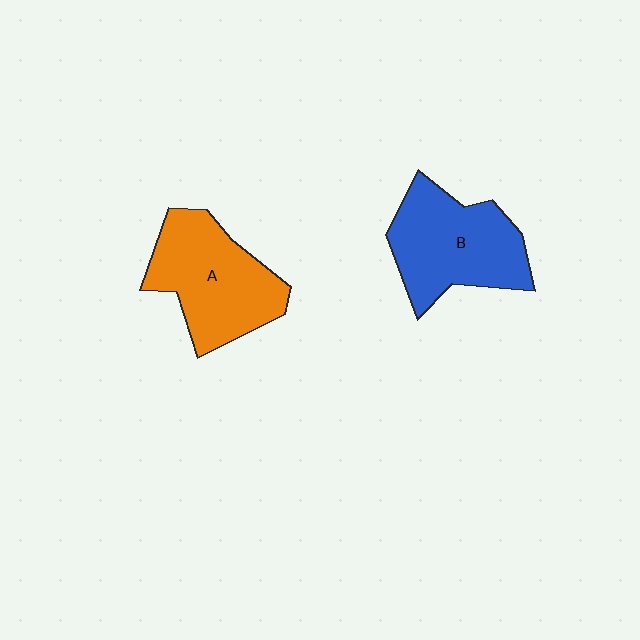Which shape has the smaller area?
Shape A (orange).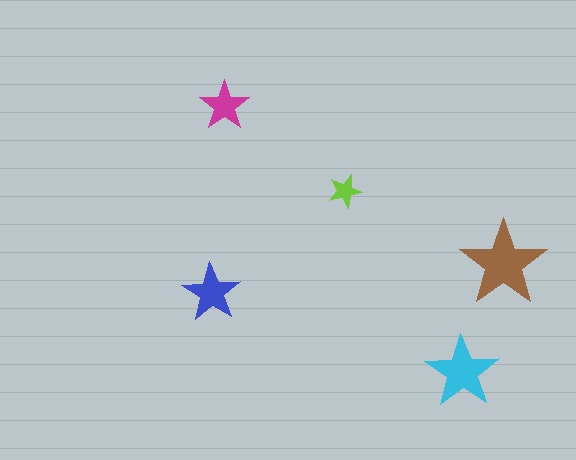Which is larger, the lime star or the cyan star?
The cyan one.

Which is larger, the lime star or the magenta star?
The magenta one.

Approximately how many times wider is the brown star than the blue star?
About 1.5 times wider.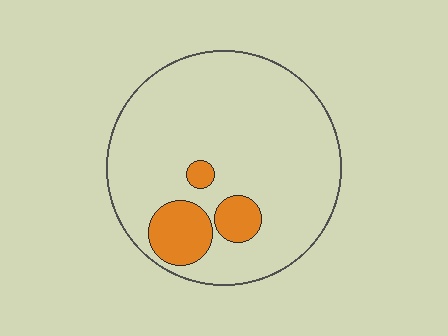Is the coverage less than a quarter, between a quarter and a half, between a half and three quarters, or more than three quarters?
Less than a quarter.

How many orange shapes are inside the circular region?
3.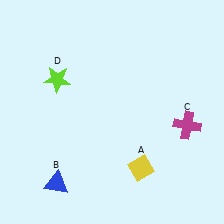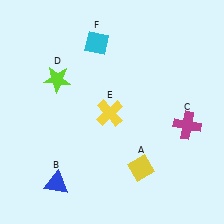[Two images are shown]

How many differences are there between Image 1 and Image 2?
There are 2 differences between the two images.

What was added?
A yellow cross (E), a cyan diamond (F) were added in Image 2.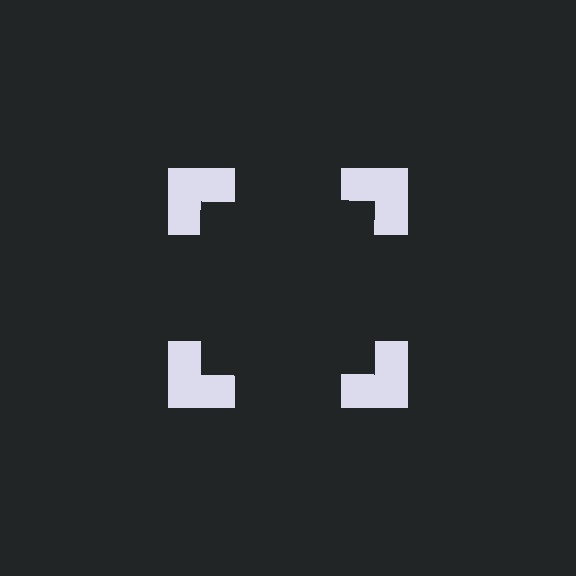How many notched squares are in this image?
There are 4 — one at each vertex of the illusory square.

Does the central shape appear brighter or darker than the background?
It typically appears slightly darker than the background, even though no actual brightness change is drawn.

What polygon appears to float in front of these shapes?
An illusory square — its edges are inferred from the aligned wedge cuts in the notched squares, not physically drawn.